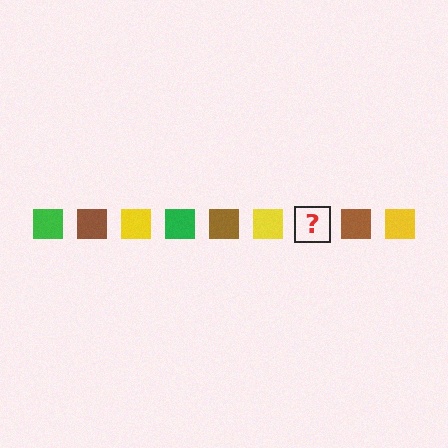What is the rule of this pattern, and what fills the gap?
The rule is that the pattern cycles through green, brown, yellow squares. The gap should be filled with a green square.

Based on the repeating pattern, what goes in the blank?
The blank should be a green square.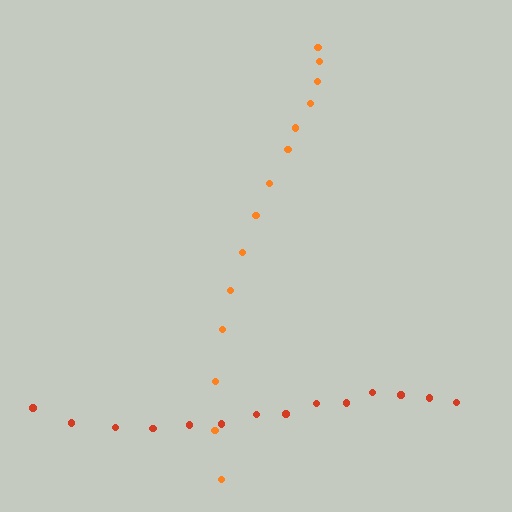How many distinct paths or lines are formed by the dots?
There are 2 distinct paths.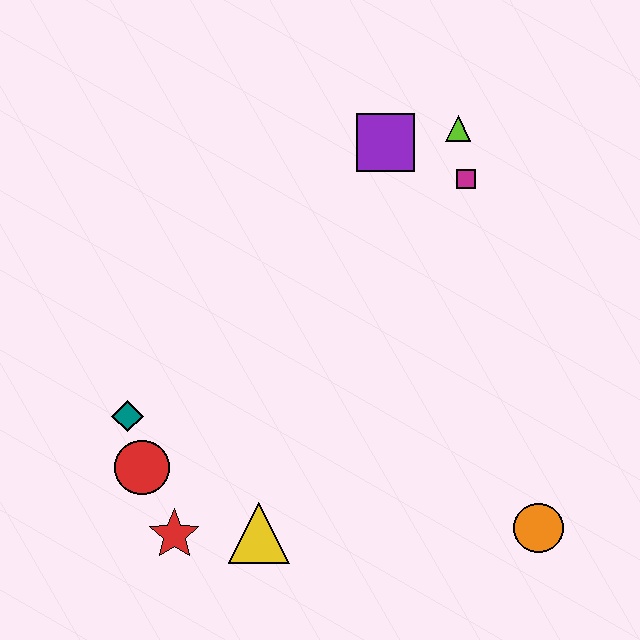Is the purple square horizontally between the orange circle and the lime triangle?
No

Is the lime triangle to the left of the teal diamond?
No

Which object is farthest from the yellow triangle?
The lime triangle is farthest from the yellow triangle.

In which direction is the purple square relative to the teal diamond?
The purple square is above the teal diamond.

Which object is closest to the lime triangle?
The magenta square is closest to the lime triangle.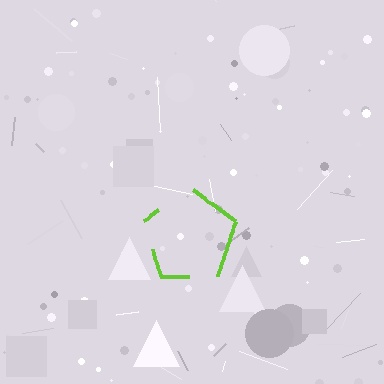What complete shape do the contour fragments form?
The contour fragments form a pentagon.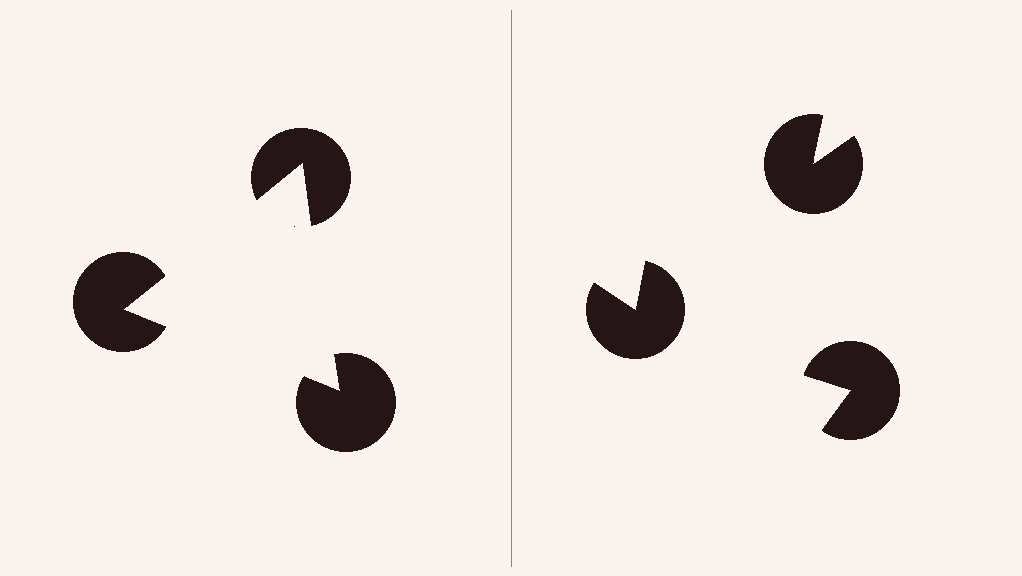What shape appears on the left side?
An illusory triangle.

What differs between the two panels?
The pac-man discs are positioned identically on both sides; only the wedge orientations differ. On the left they align to a triangle; on the right they are misaligned.